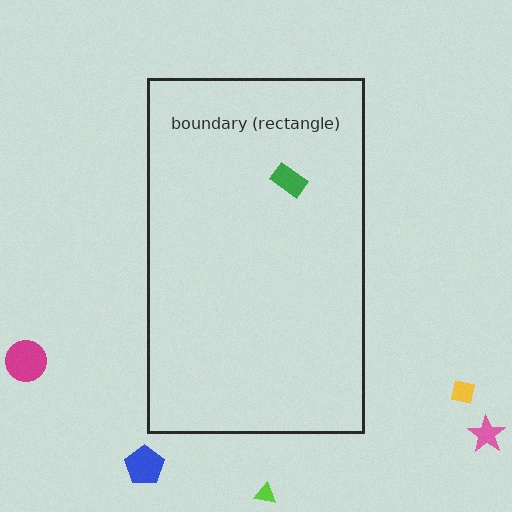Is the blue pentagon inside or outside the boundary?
Outside.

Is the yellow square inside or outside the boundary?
Outside.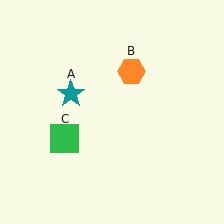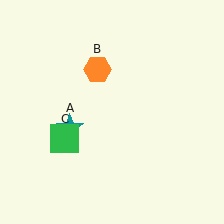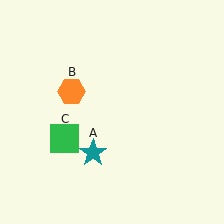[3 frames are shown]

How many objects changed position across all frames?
2 objects changed position: teal star (object A), orange hexagon (object B).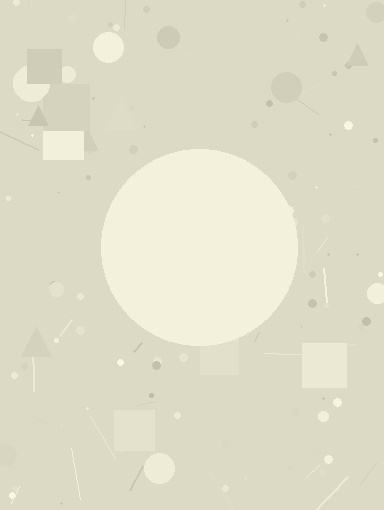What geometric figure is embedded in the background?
A circle is embedded in the background.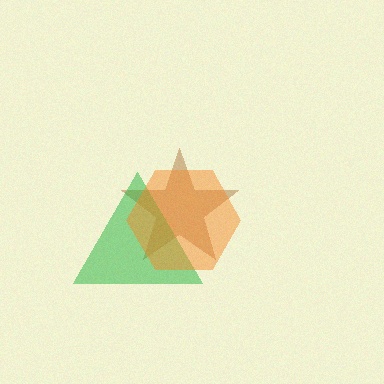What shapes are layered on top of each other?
The layered shapes are: a brown star, a green triangle, an orange hexagon.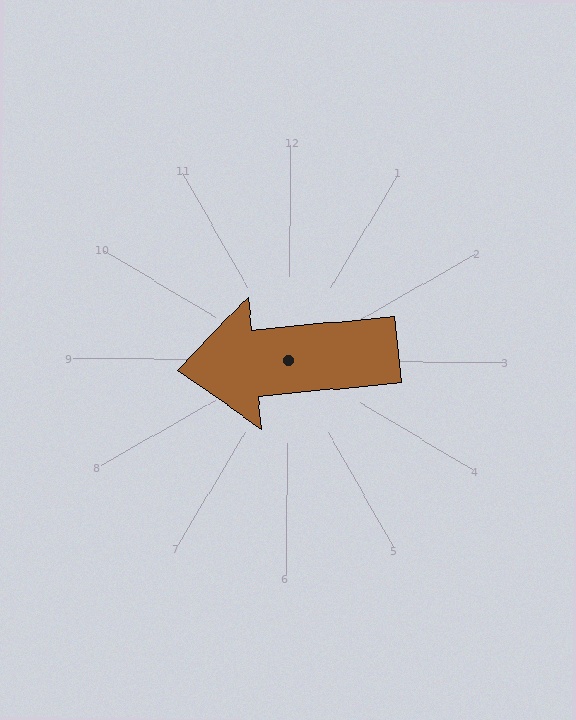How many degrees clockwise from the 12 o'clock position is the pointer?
Approximately 264 degrees.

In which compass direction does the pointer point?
West.